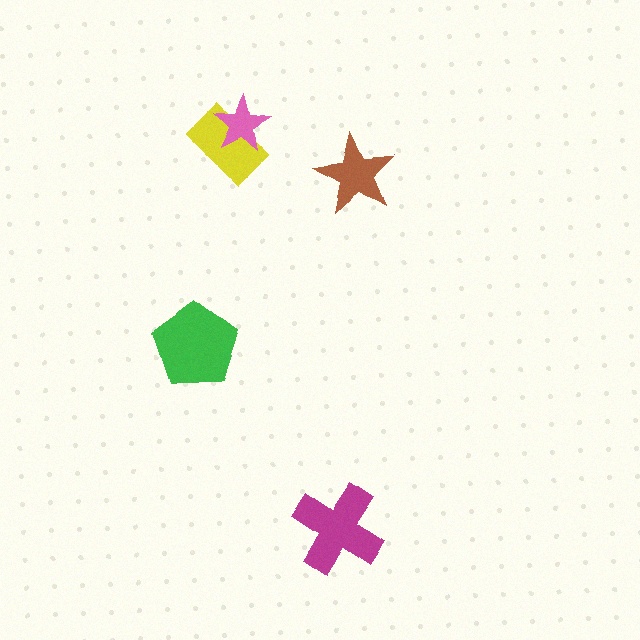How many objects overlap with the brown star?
0 objects overlap with the brown star.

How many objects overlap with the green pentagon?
0 objects overlap with the green pentagon.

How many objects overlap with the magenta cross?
0 objects overlap with the magenta cross.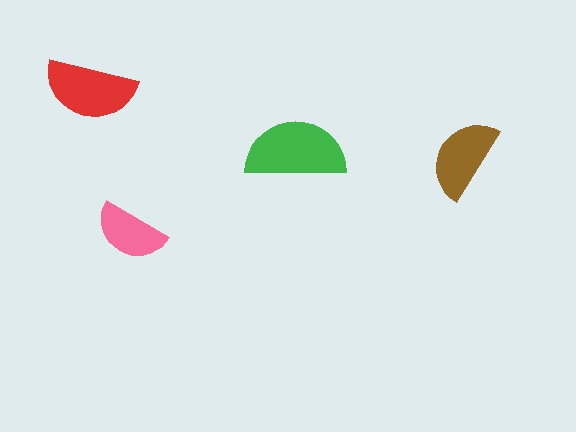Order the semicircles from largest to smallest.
the green one, the red one, the brown one, the pink one.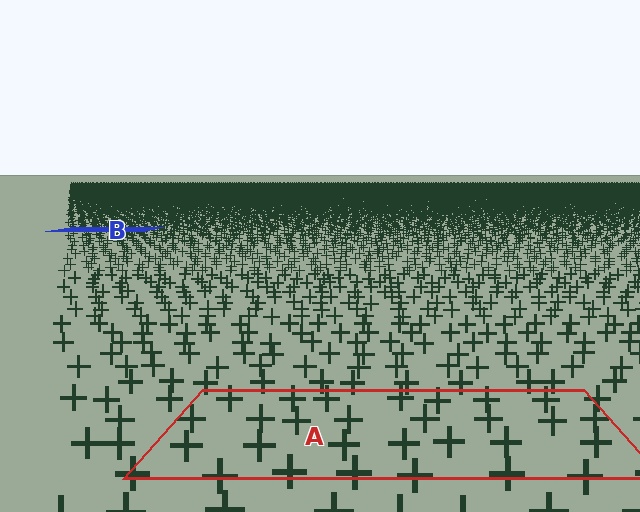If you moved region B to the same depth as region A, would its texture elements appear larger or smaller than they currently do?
They would appear larger. At a closer depth, the same texture elements are projected at a bigger on-screen size.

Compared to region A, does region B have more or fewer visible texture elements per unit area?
Region B has more texture elements per unit area — they are packed more densely because it is farther away.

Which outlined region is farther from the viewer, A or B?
Region B is farther from the viewer — the texture elements inside it appear smaller and more densely packed.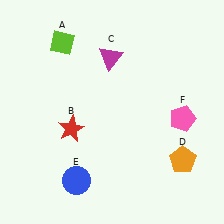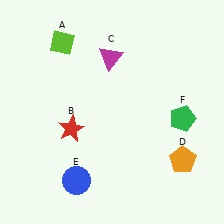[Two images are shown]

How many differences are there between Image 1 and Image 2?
There is 1 difference between the two images.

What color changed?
The pentagon (F) changed from pink in Image 1 to green in Image 2.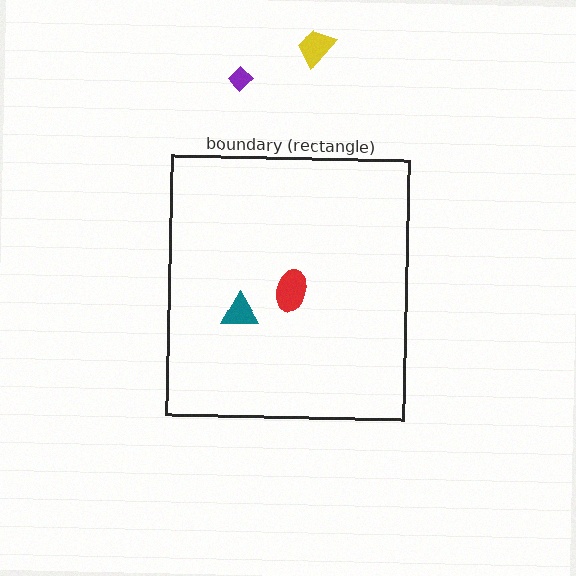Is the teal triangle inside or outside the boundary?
Inside.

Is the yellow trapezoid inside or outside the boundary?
Outside.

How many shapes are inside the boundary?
2 inside, 2 outside.